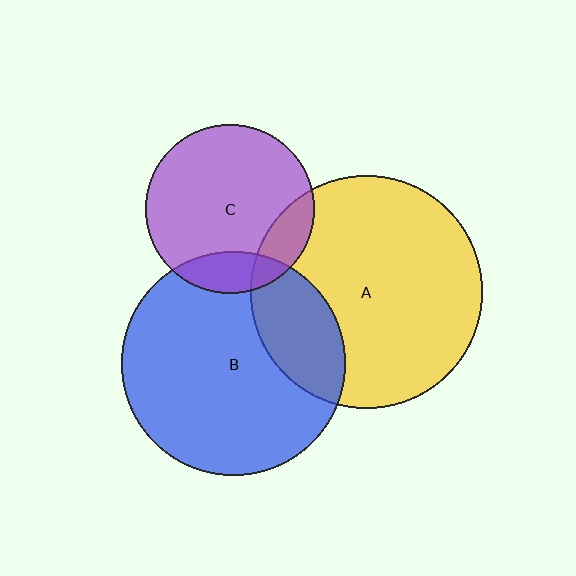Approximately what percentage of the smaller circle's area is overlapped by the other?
Approximately 15%.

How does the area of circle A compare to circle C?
Approximately 1.9 times.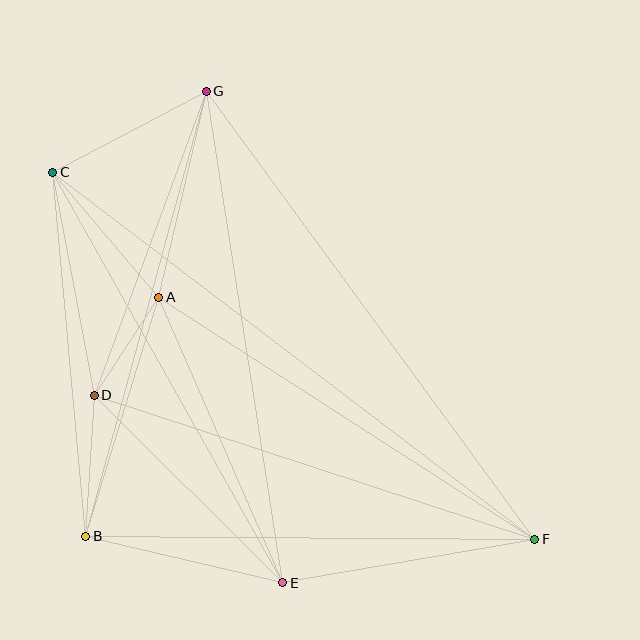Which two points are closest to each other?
Points A and D are closest to each other.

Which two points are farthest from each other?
Points C and F are farthest from each other.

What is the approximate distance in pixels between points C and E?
The distance between C and E is approximately 470 pixels.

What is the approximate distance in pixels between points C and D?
The distance between C and D is approximately 227 pixels.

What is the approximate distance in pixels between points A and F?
The distance between A and F is approximately 447 pixels.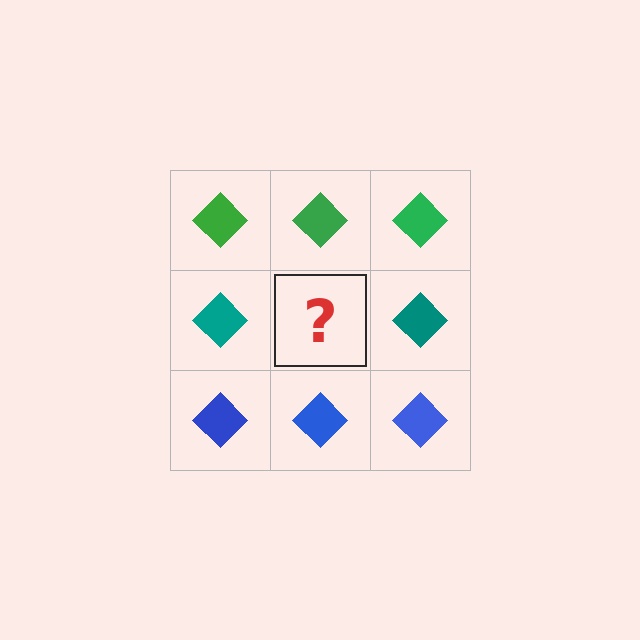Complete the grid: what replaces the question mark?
The question mark should be replaced with a teal diamond.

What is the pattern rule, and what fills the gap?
The rule is that each row has a consistent color. The gap should be filled with a teal diamond.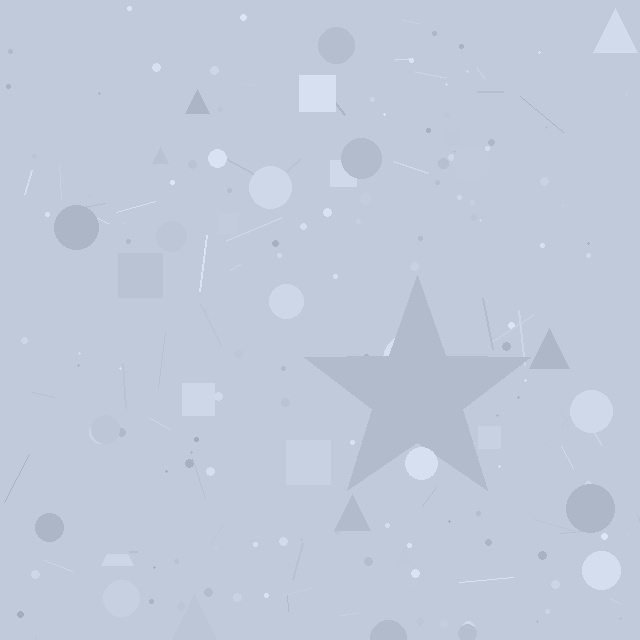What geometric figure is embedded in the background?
A star is embedded in the background.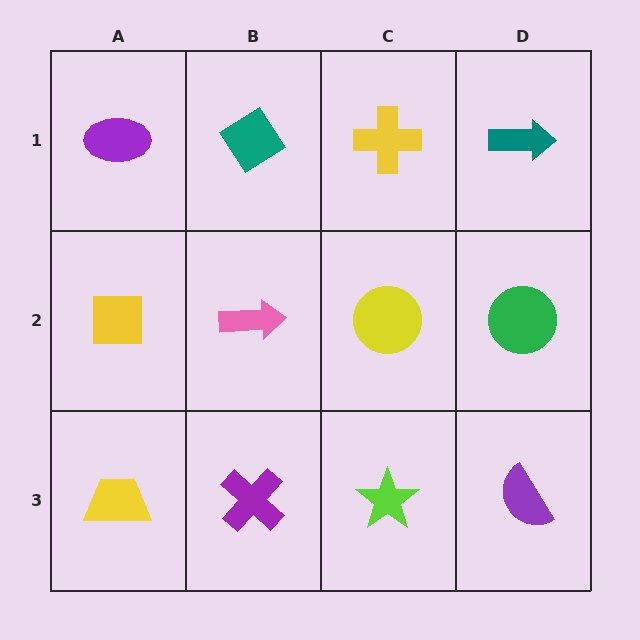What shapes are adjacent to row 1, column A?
A yellow square (row 2, column A), a teal diamond (row 1, column B).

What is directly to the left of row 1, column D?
A yellow cross.